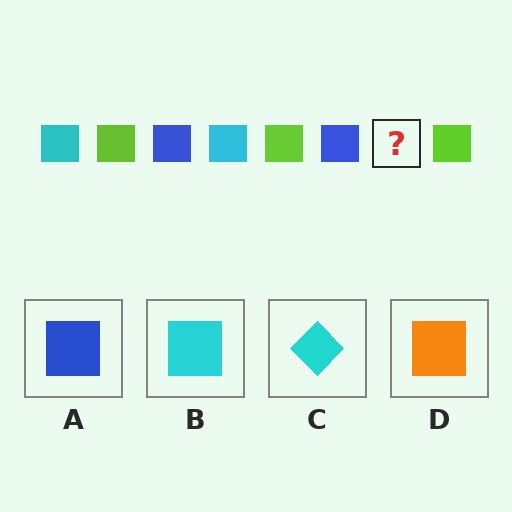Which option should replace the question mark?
Option B.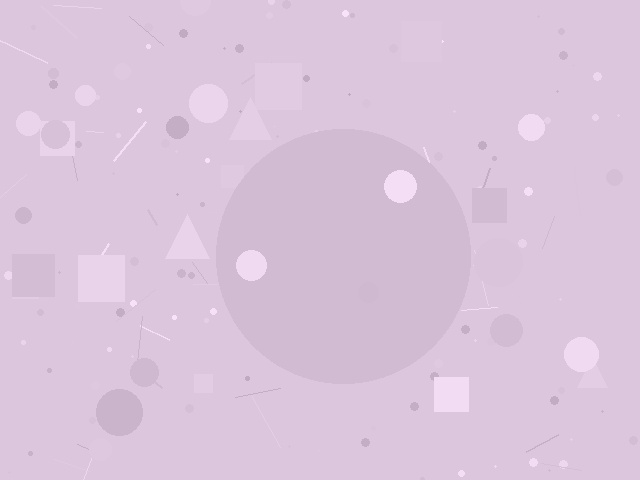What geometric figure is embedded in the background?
A circle is embedded in the background.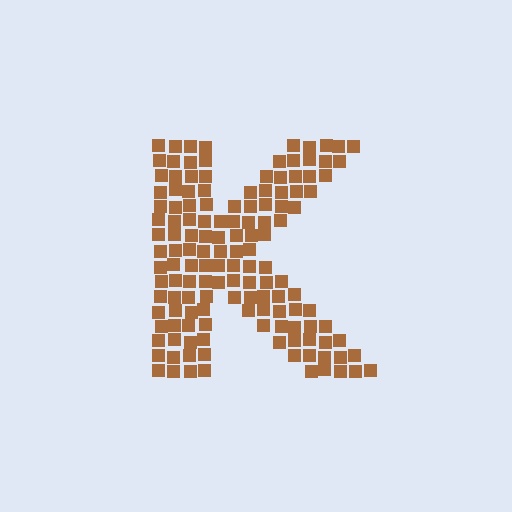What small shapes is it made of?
It is made of small squares.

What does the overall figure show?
The overall figure shows the letter K.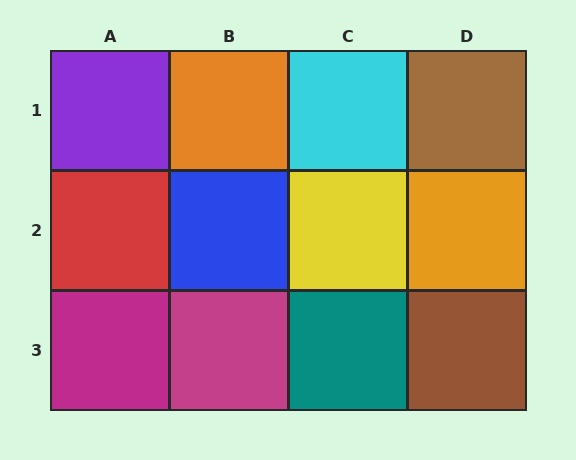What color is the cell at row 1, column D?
Brown.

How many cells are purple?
1 cell is purple.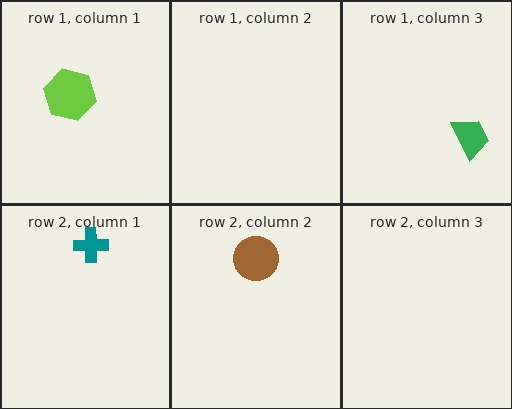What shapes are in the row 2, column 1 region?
The teal cross.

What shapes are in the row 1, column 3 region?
The green trapezoid.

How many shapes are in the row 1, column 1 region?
1.